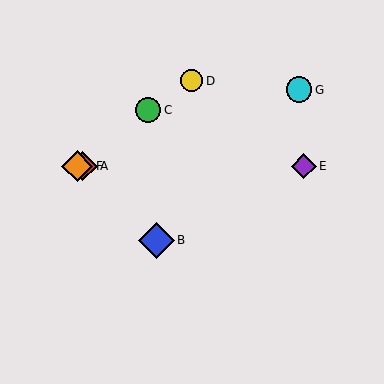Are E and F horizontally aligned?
Yes, both are at y≈166.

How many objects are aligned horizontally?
3 objects (A, E, F) are aligned horizontally.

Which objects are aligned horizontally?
Objects A, E, F are aligned horizontally.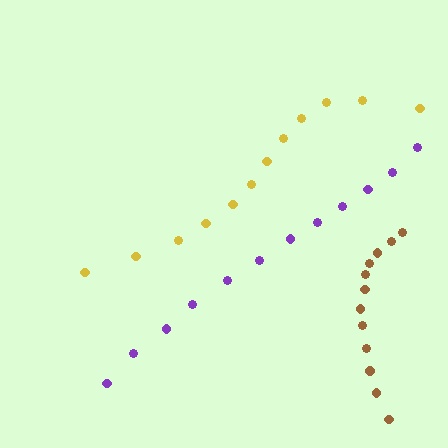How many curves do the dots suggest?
There are 3 distinct paths.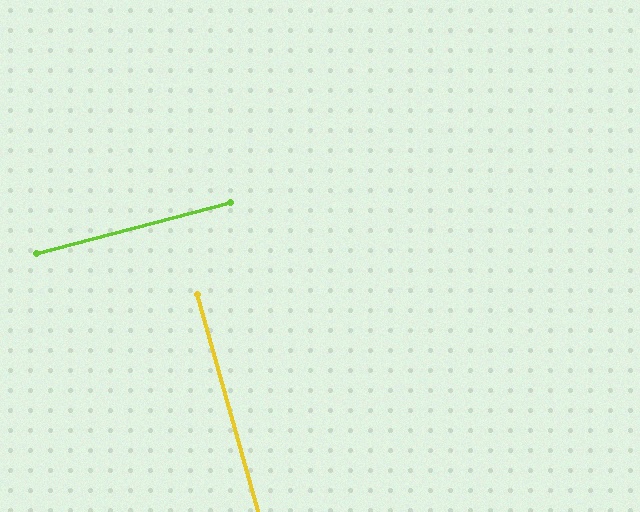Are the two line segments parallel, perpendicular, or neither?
Perpendicular — they meet at approximately 89°.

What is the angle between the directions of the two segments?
Approximately 89 degrees.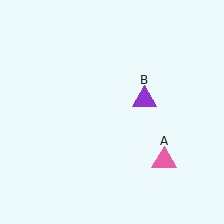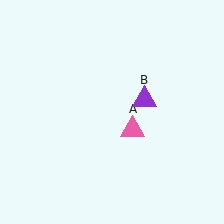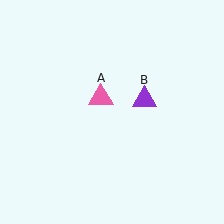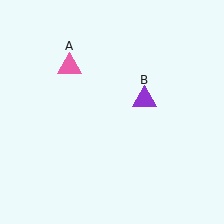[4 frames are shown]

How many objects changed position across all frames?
1 object changed position: pink triangle (object A).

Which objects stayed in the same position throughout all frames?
Purple triangle (object B) remained stationary.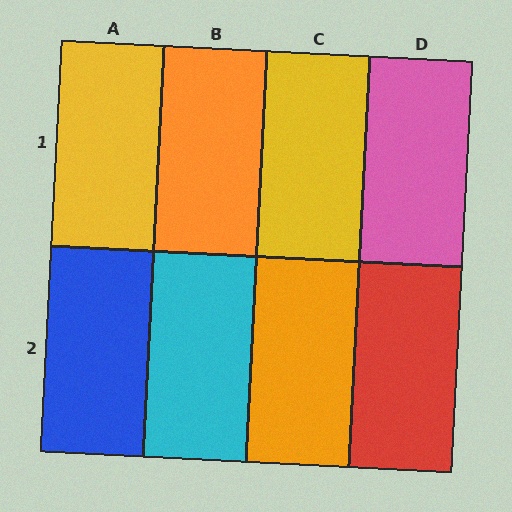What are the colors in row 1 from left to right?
Yellow, orange, yellow, pink.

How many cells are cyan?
1 cell is cyan.